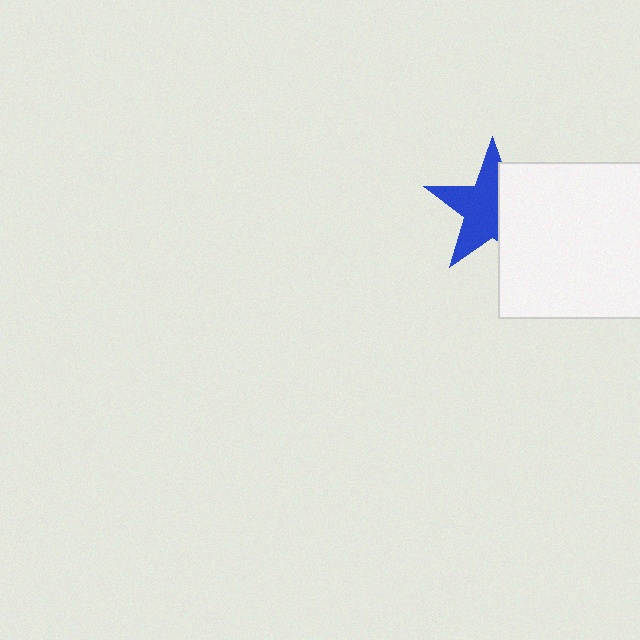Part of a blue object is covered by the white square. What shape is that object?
It is a star.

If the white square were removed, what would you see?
You would see the complete blue star.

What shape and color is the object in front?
The object in front is a white square.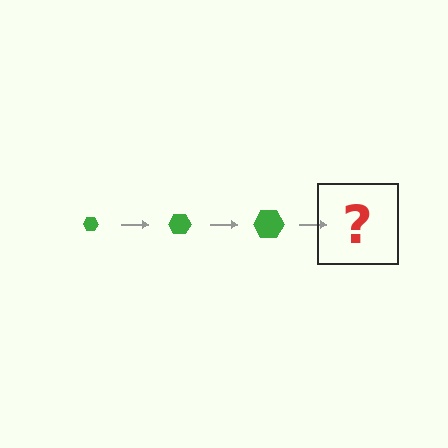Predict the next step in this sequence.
The next step is a green hexagon, larger than the previous one.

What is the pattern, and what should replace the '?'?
The pattern is that the hexagon gets progressively larger each step. The '?' should be a green hexagon, larger than the previous one.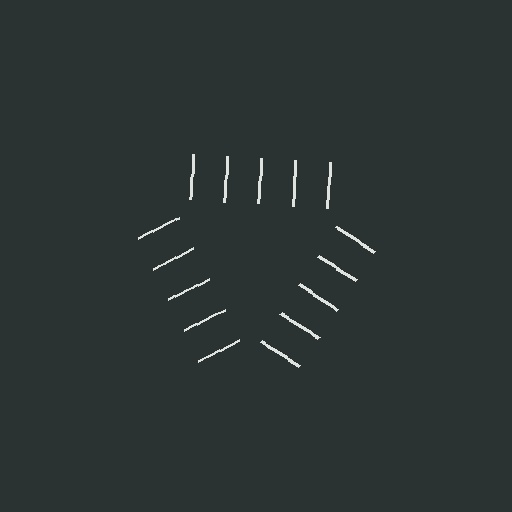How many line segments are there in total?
15 — 5 along each of the 3 edges.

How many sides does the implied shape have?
3 sides — the line-ends trace a triangle.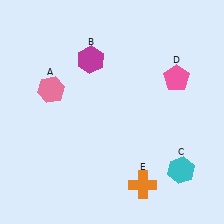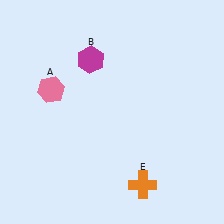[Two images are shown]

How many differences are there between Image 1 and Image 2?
There are 2 differences between the two images.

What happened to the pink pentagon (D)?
The pink pentagon (D) was removed in Image 2. It was in the top-right area of Image 1.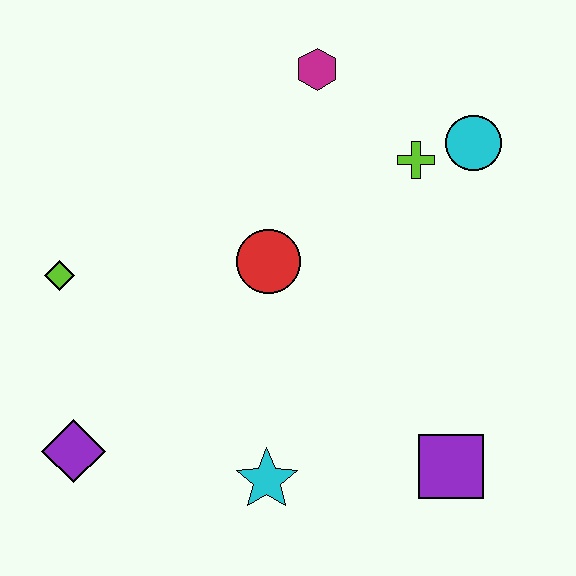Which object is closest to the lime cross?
The cyan circle is closest to the lime cross.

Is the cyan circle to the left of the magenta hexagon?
No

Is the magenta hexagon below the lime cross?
No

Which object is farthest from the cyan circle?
The purple diamond is farthest from the cyan circle.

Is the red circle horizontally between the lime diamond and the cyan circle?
Yes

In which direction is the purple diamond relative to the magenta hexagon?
The purple diamond is below the magenta hexagon.